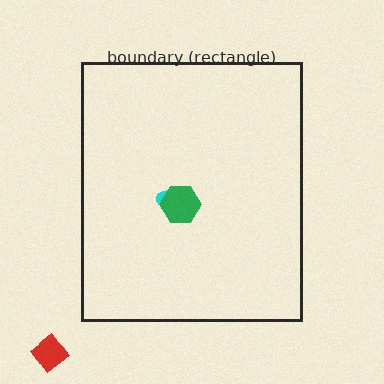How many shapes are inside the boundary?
2 inside, 1 outside.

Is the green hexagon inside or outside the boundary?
Inside.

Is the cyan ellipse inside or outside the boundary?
Inside.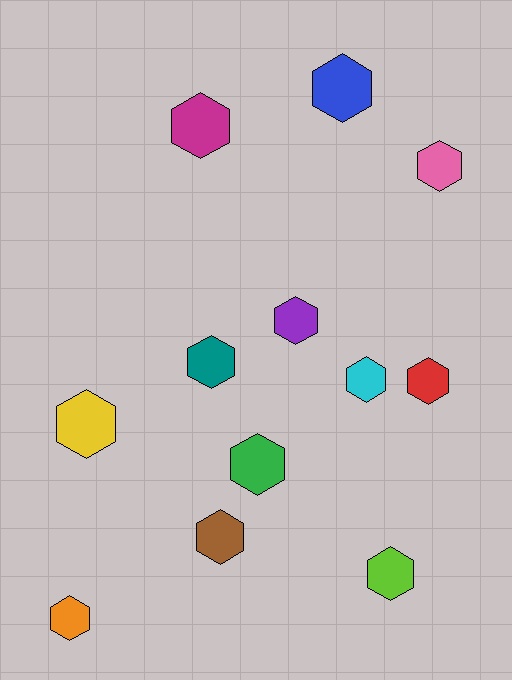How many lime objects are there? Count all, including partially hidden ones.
There is 1 lime object.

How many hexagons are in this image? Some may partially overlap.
There are 12 hexagons.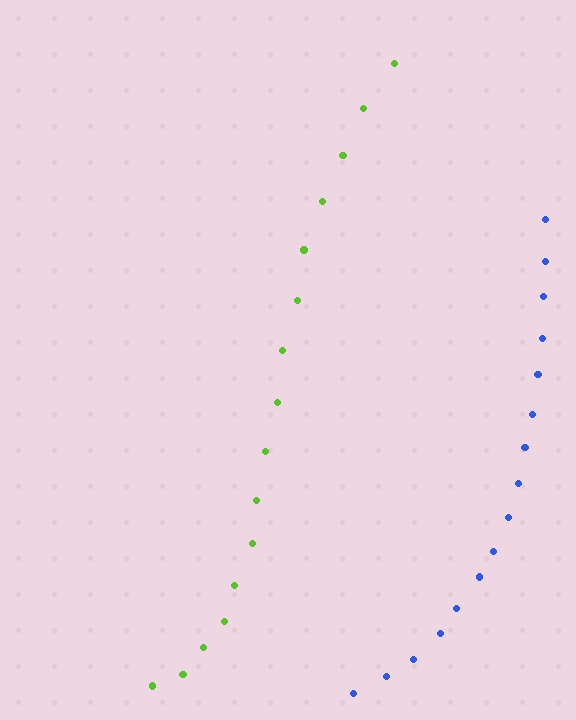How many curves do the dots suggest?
There are 2 distinct paths.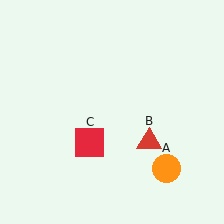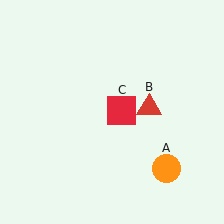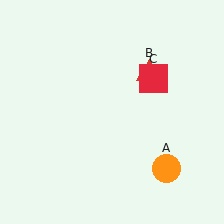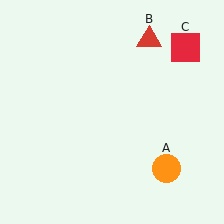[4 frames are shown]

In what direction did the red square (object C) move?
The red square (object C) moved up and to the right.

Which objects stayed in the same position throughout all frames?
Orange circle (object A) remained stationary.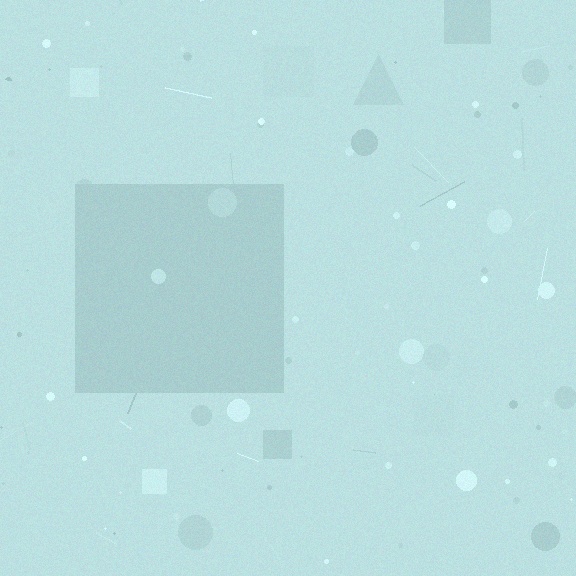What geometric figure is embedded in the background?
A square is embedded in the background.